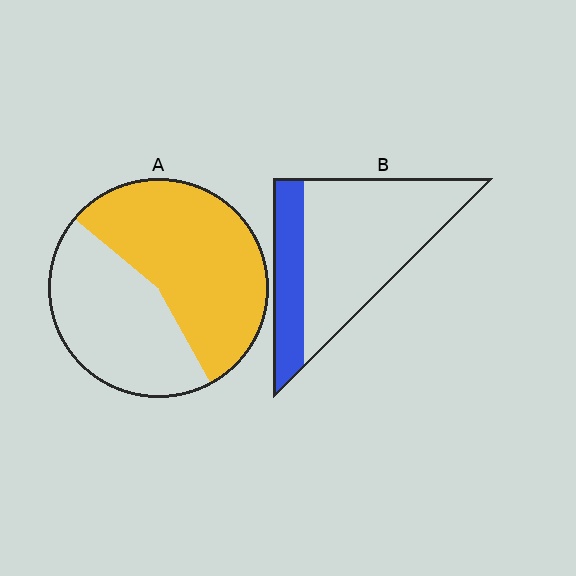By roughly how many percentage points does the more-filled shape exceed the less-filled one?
By roughly 30 percentage points (A over B).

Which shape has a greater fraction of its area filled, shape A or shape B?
Shape A.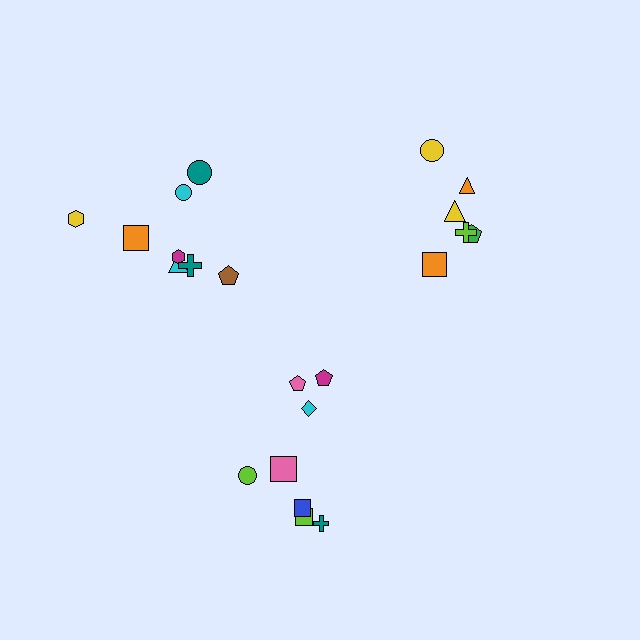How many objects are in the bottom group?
There are 8 objects.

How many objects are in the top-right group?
There are 6 objects.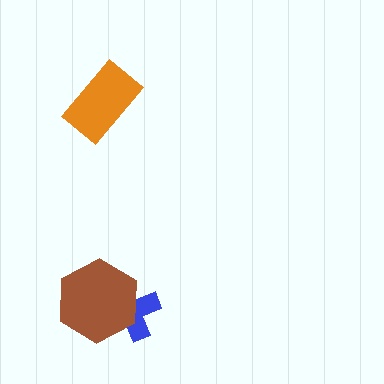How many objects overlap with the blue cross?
1 object overlaps with the blue cross.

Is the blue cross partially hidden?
Yes, it is partially covered by another shape.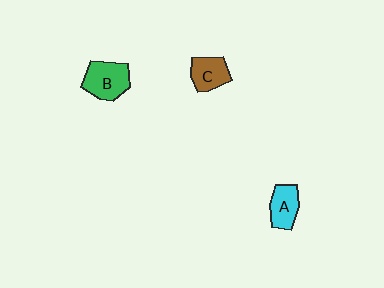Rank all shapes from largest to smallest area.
From largest to smallest: B (green), A (cyan), C (brown).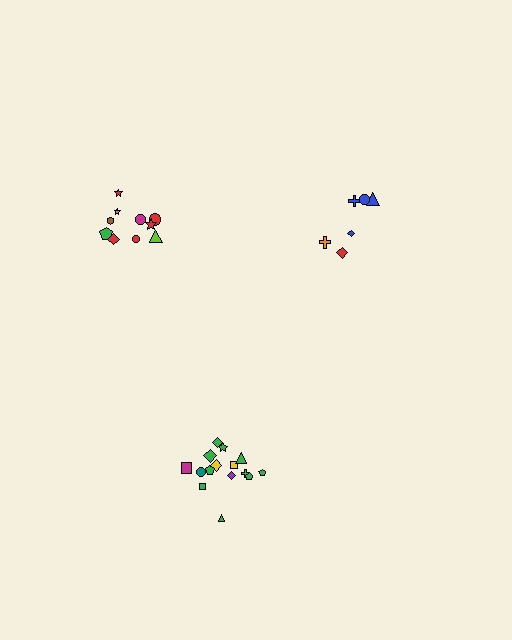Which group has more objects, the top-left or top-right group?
The top-left group.